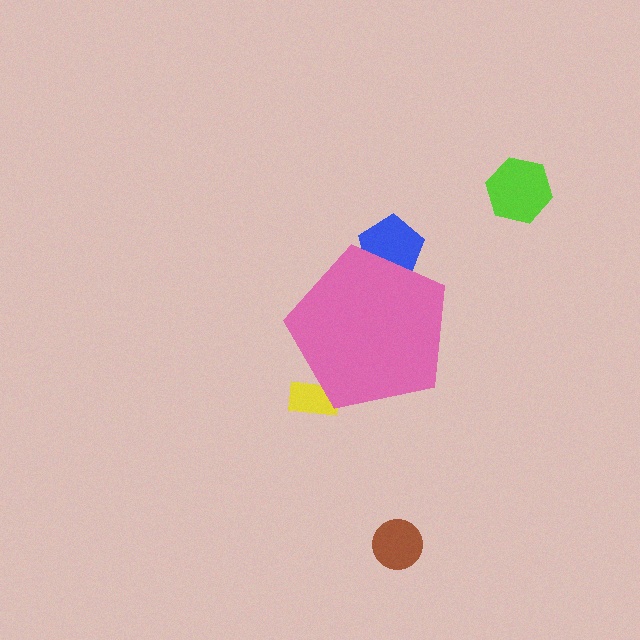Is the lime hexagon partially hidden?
No, the lime hexagon is fully visible.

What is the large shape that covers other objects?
A pink pentagon.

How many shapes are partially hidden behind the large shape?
2 shapes are partially hidden.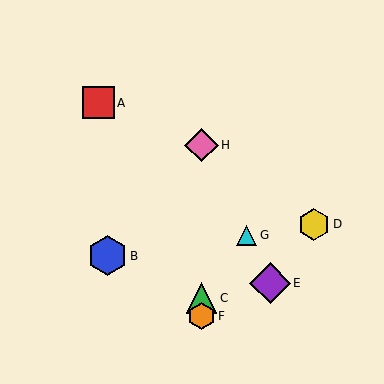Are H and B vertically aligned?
No, H is at x≈201 and B is at x≈108.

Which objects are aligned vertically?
Objects C, F, H are aligned vertically.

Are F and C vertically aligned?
Yes, both are at x≈201.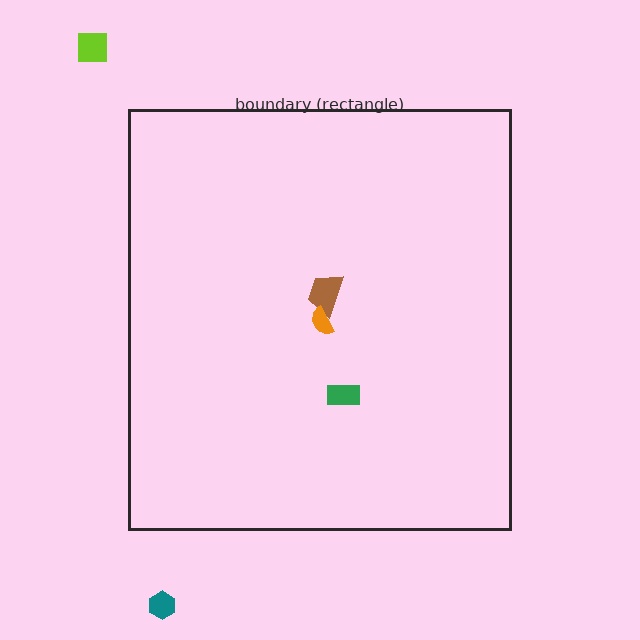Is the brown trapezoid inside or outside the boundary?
Inside.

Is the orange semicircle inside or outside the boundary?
Inside.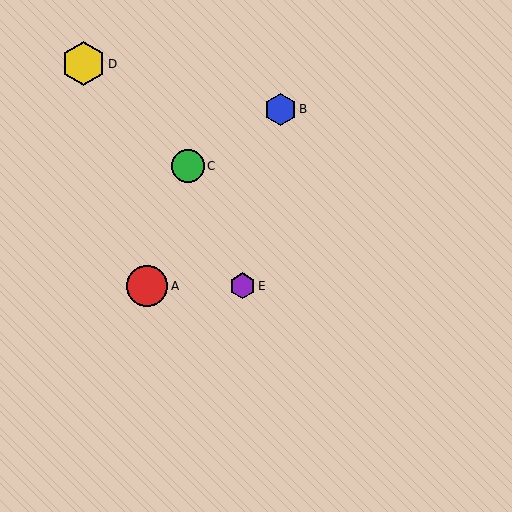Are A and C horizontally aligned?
No, A is at y≈286 and C is at y≈166.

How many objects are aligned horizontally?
2 objects (A, E) are aligned horizontally.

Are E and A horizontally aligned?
Yes, both are at y≈286.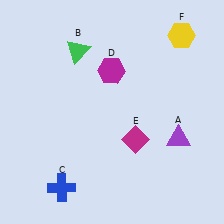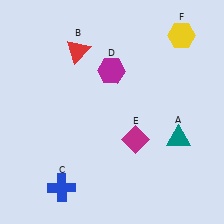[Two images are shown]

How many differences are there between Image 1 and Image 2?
There are 2 differences between the two images.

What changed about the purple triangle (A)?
In Image 1, A is purple. In Image 2, it changed to teal.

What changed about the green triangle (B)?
In Image 1, B is green. In Image 2, it changed to red.